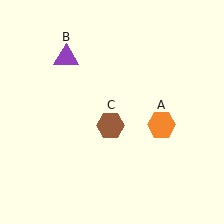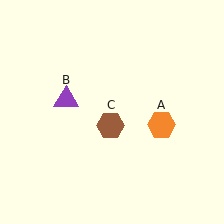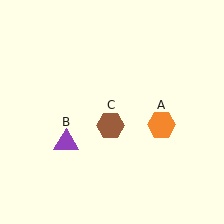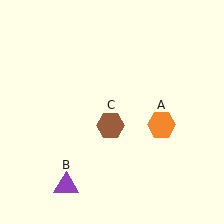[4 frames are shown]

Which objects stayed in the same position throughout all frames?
Orange hexagon (object A) and brown hexagon (object C) remained stationary.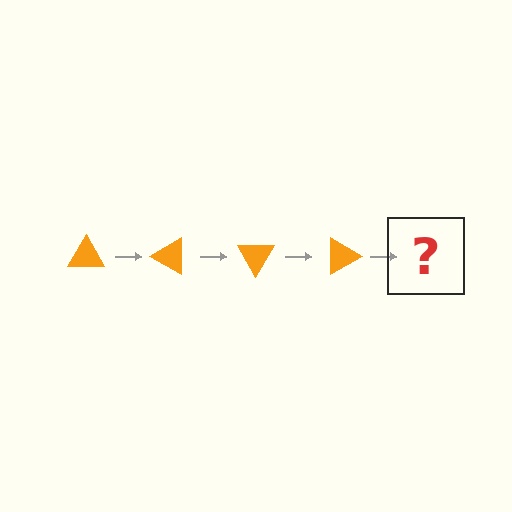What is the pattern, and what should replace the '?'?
The pattern is that the triangle rotates 30 degrees each step. The '?' should be an orange triangle rotated 120 degrees.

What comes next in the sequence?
The next element should be an orange triangle rotated 120 degrees.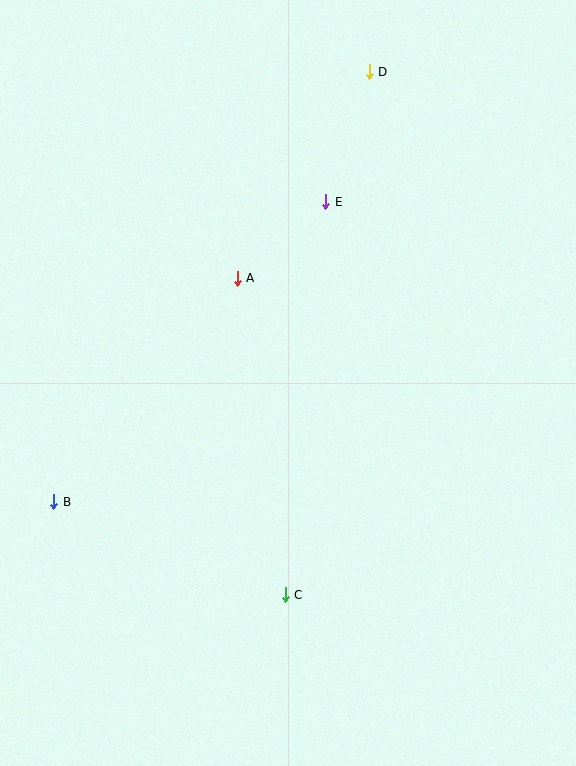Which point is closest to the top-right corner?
Point D is closest to the top-right corner.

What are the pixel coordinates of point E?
Point E is at (326, 202).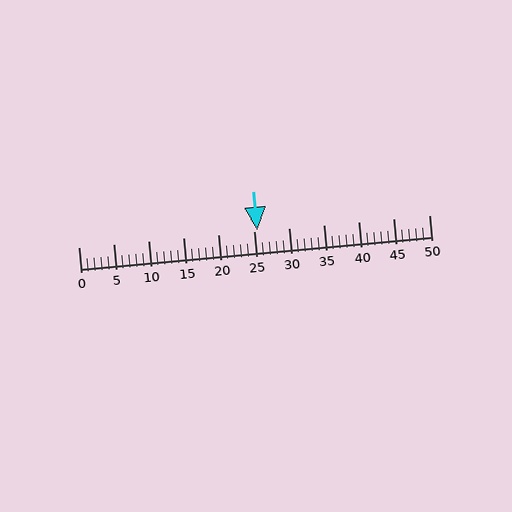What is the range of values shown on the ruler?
The ruler shows values from 0 to 50.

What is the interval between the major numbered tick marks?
The major tick marks are spaced 5 units apart.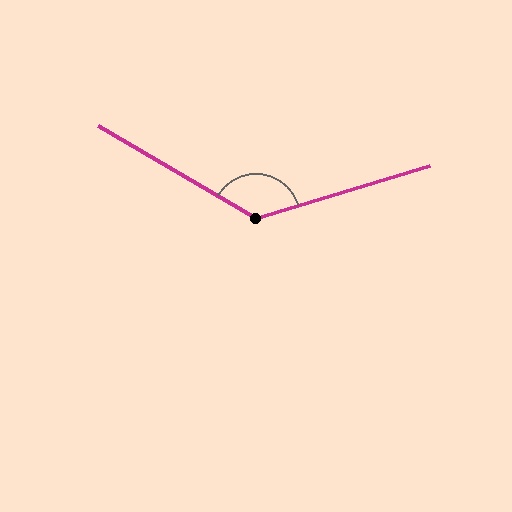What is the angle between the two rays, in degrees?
Approximately 133 degrees.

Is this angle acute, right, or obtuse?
It is obtuse.